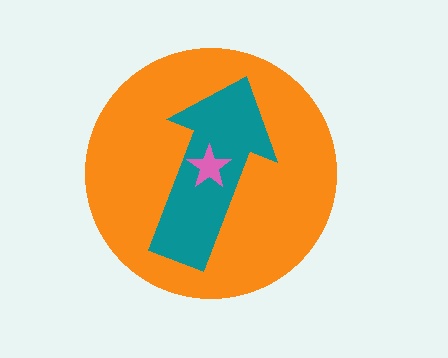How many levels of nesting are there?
3.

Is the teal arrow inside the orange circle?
Yes.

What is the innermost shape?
The pink star.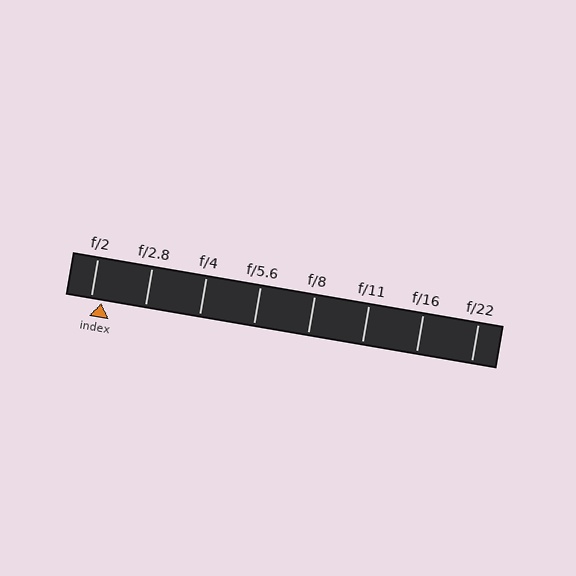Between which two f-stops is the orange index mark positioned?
The index mark is between f/2 and f/2.8.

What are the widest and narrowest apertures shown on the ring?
The widest aperture shown is f/2 and the narrowest is f/22.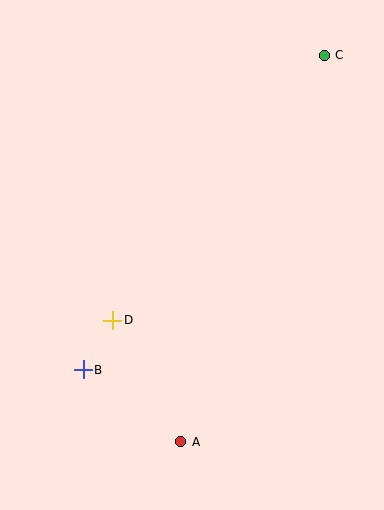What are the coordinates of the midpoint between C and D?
The midpoint between C and D is at (219, 188).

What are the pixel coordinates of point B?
Point B is at (83, 370).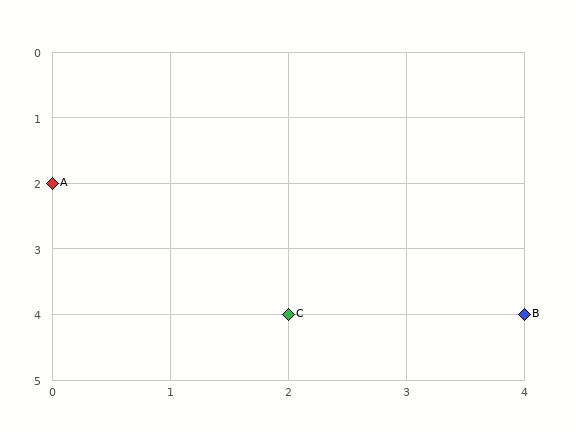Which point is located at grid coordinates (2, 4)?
Point C is at (2, 4).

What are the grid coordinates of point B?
Point B is at grid coordinates (4, 4).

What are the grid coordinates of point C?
Point C is at grid coordinates (2, 4).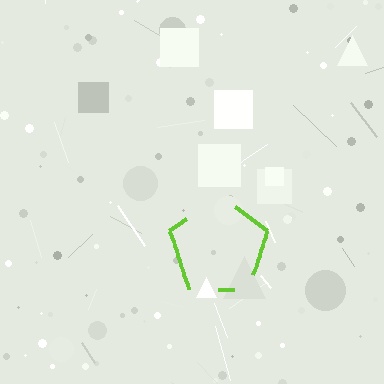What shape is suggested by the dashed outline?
The dashed outline suggests a pentagon.